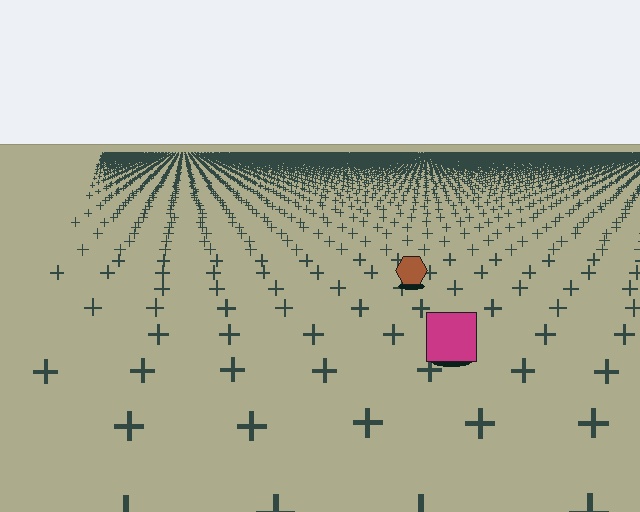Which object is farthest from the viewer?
The brown hexagon is farthest from the viewer. It appears smaller and the ground texture around it is denser.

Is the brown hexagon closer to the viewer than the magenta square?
No. The magenta square is closer — you can tell from the texture gradient: the ground texture is coarser near it.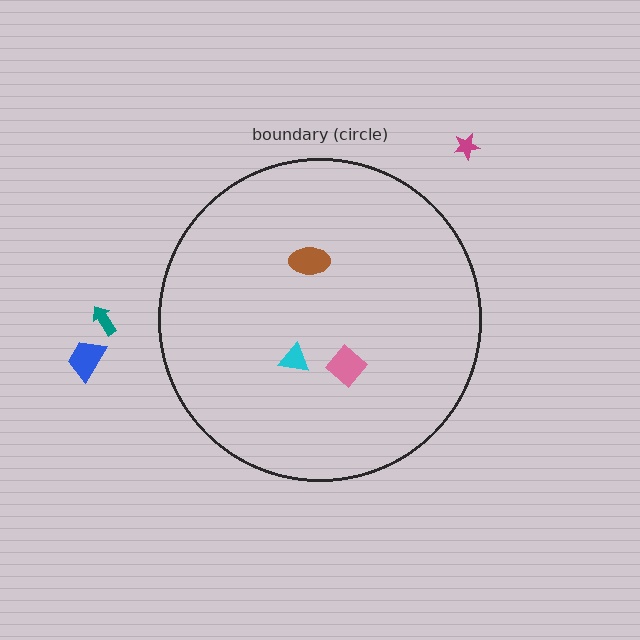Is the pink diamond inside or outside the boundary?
Inside.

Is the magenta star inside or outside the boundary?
Outside.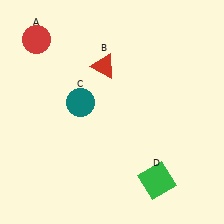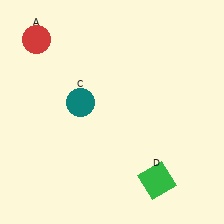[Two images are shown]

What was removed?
The red triangle (B) was removed in Image 2.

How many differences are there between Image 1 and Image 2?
There is 1 difference between the two images.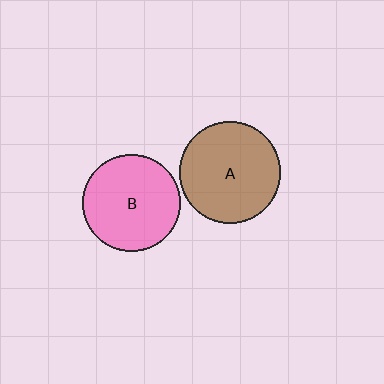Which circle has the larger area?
Circle A (brown).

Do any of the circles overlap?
No, none of the circles overlap.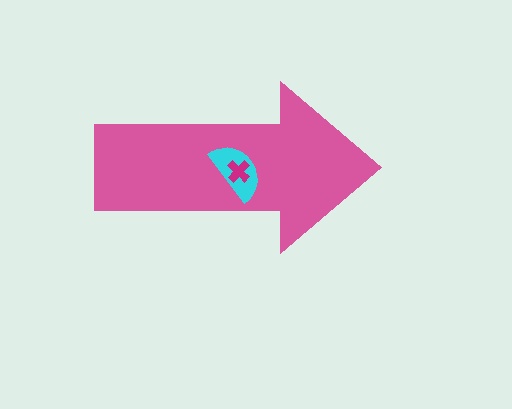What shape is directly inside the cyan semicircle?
The magenta cross.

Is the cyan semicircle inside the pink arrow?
Yes.